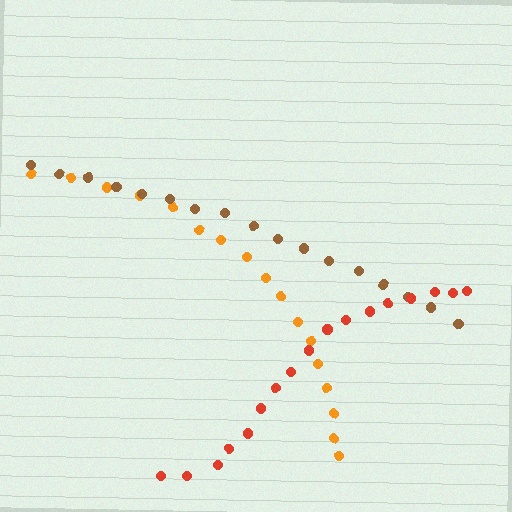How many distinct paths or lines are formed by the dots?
There are 3 distinct paths.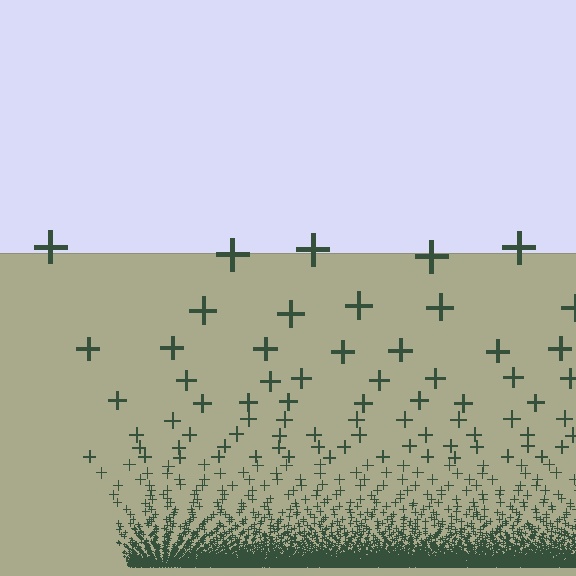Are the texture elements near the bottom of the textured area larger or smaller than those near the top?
Smaller. The gradient is inverted — elements near the bottom are smaller and denser.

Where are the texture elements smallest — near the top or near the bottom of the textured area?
Near the bottom.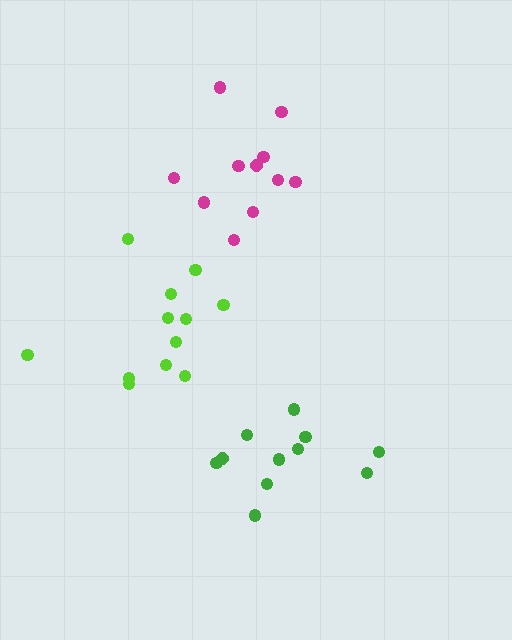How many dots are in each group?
Group 1: 11 dots, Group 2: 12 dots, Group 3: 11 dots (34 total).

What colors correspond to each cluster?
The clusters are colored: green, lime, magenta.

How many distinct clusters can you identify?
There are 3 distinct clusters.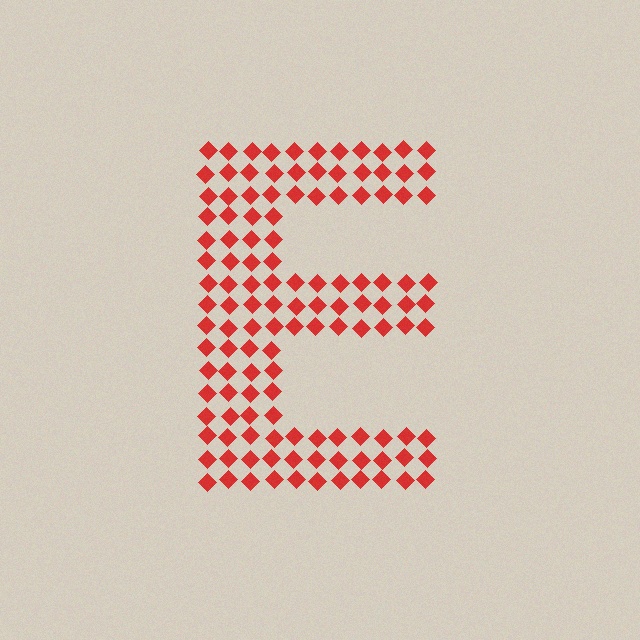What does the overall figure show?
The overall figure shows the letter E.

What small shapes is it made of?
It is made of small diamonds.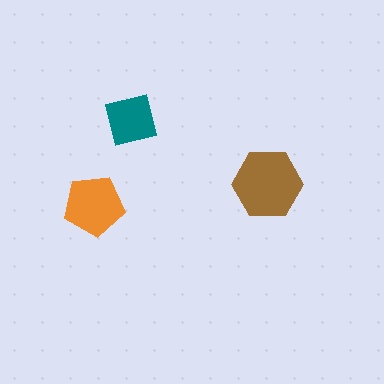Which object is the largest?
The brown hexagon.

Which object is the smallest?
The teal square.